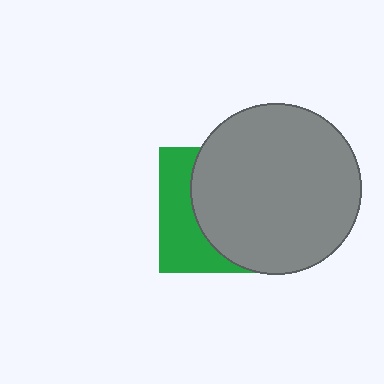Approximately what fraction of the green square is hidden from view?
Roughly 65% of the green square is hidden behind the gray circle.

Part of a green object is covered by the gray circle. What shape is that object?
It is a square.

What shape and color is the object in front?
The object in front is a gray circle.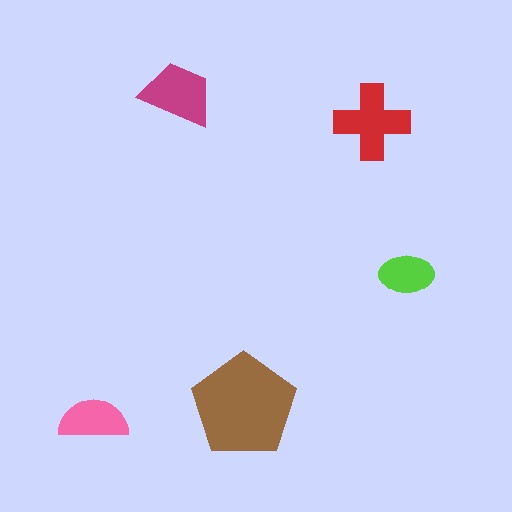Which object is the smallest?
The lime ellipse.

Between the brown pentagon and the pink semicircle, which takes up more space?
The brown pentagon.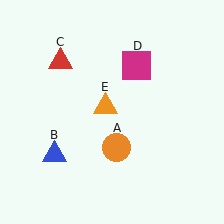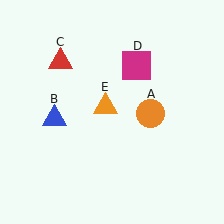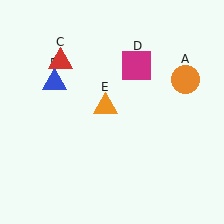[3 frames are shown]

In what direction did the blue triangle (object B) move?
The blue triangle (object B) moved up.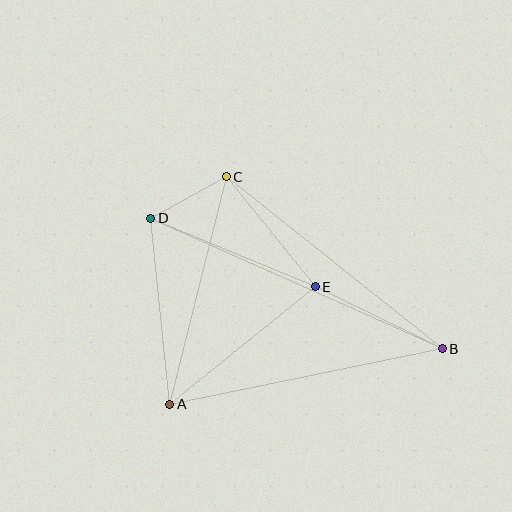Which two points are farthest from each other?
Points B and D are farthest from each other.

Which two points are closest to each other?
Points C and D are closest to each other.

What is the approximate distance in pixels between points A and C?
The distance between A and C is approximately 234 pixels.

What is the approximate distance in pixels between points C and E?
The distance between C and E is approximately 142 pixels.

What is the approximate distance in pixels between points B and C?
The distance between B and C is approximately 276 pixels.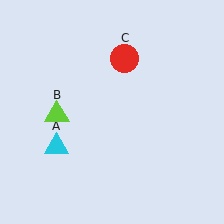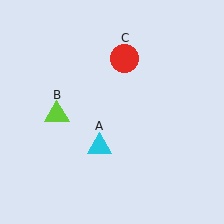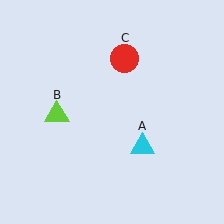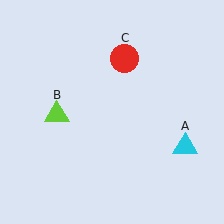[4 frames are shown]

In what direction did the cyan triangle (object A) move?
The cyan triangle (object A) moved right.